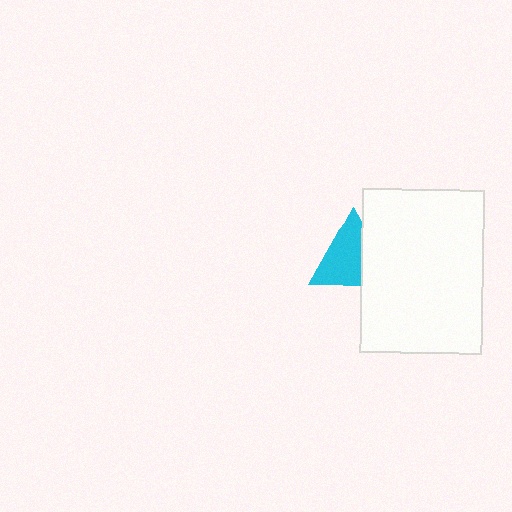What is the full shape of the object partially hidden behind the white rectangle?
The partially hidden object is a cyan triangle.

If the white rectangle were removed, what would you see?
You would see the complete cyan triangle.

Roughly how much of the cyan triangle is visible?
Most of it is visible (roughly 67%).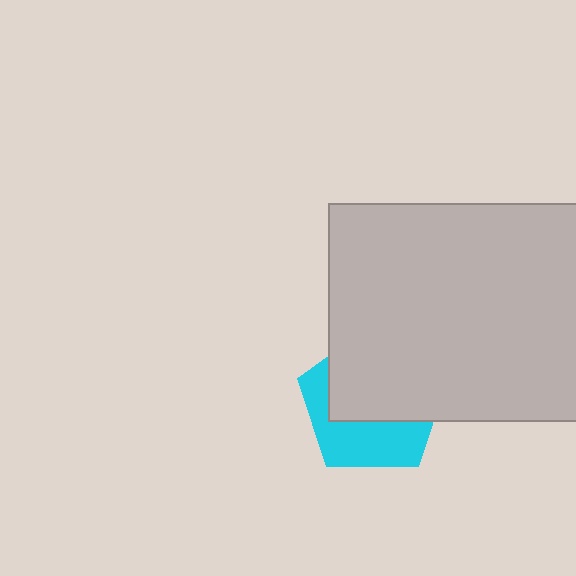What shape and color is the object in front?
The object in front is a light gray rectangle.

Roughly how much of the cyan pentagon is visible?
A small part of it is visible (roughly 42%).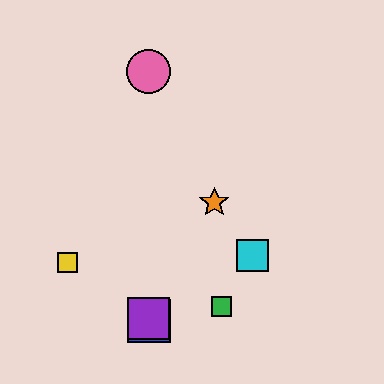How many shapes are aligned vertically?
4 shapes (the red circle, the blue square, the purple square, the pink circle) are aligned vertically.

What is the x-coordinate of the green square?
The green square is at x≈221.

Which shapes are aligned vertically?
The red circle, the blue square, the purple square, the pink circle are aligned vertically.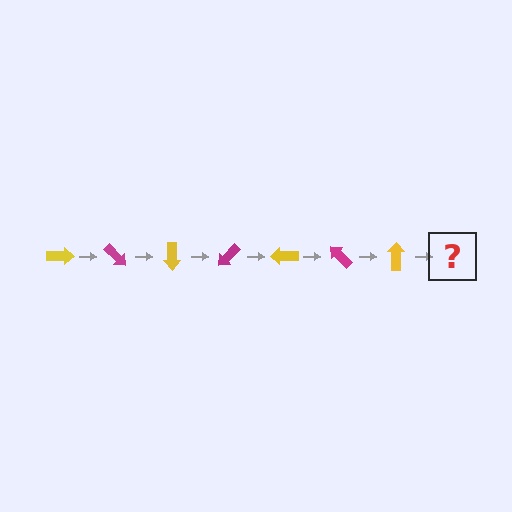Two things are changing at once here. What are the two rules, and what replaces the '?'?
The two rules are that it rotates 45 degrees each step and the color cycles through yellow and magenta. The '?' should be a magenta arrow, rotated 315 degrees from the start.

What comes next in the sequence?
The next element should be a magenta arrow, rotated 315 degrees from the start.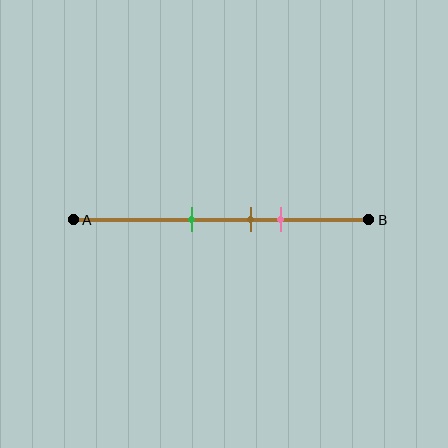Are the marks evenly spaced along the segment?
Yes, the marks are approximately evenly spaced.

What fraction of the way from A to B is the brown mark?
The brown mark is approximately 60% (0.6) of the way from A to B.